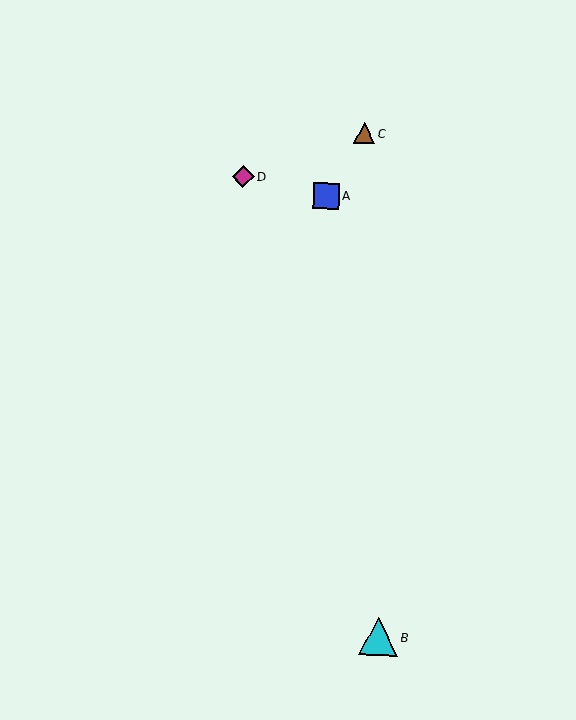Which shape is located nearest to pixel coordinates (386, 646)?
The cyan triangle (labeled B) at (378, 637) is nearest to that location.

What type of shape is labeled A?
Shape A is a blue square.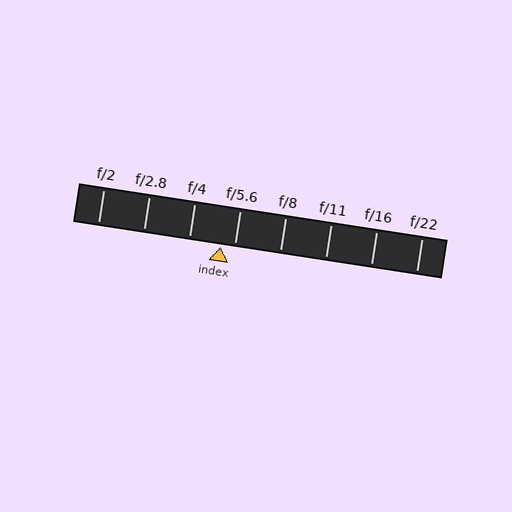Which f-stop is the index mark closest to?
The index mark is closest to f/5.6.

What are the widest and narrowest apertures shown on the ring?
The widest aperture shown is f/2 and the narrowest is f/22.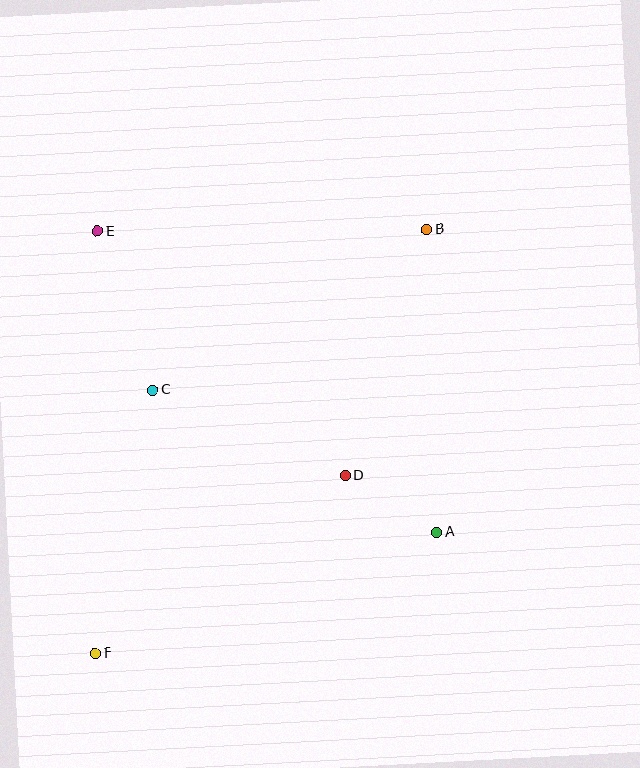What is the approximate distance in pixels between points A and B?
The distance between A and B is approximately 303 pixels.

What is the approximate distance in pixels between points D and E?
The distance between D and E is approximately 348 pixels.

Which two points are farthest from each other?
Points B and F are farthest from each other.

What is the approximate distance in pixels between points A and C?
The distance between A and C is approximately 318 pixels.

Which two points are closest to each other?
Points A and D are closest to each other.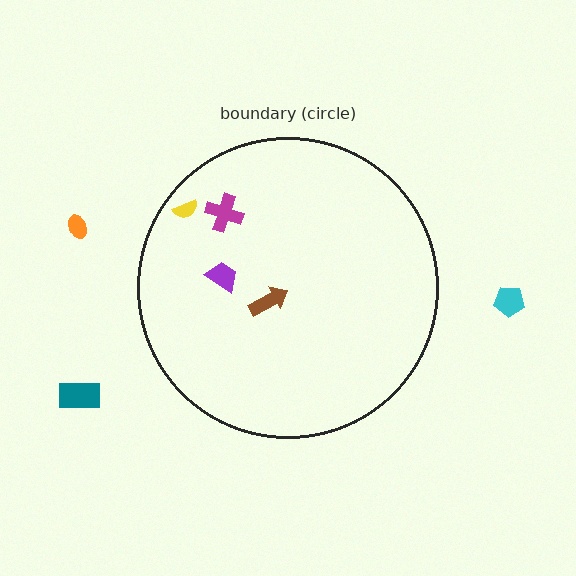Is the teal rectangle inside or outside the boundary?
Outside.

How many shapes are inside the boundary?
4 inside, 3 outside.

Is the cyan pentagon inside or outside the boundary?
Outside.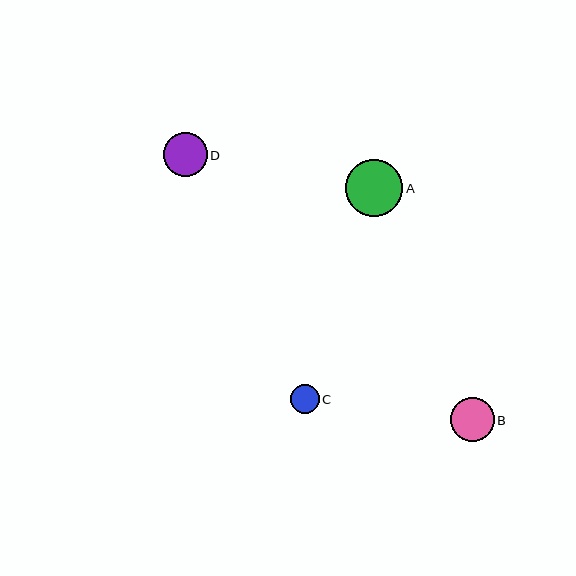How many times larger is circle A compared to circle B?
Circle A is approximately 1.3 times the size of circle B.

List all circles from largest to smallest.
From largest to smallest: A, D, B, C.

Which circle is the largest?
Circle A is the largest with a size of approximately 57 pixels.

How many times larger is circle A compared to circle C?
Circle A is approximately 2.0 times the size of circle C.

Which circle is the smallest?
Circle C is the smallest with a size of approximately 28 pixels.